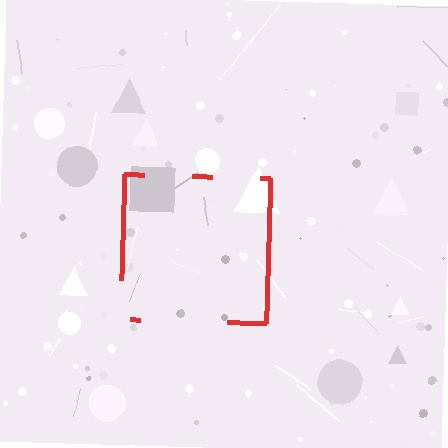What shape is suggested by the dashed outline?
The dashed outline suggests a square.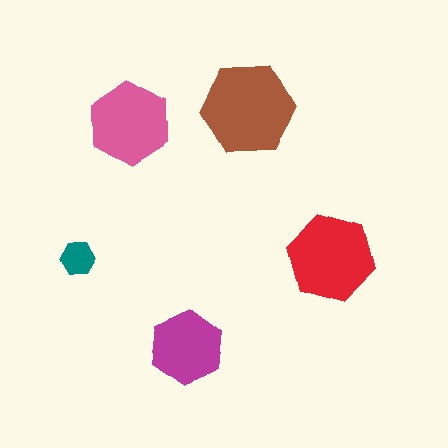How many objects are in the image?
There are 5 objects in the image.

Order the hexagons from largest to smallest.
the brown one, the red one, the pink one, the magenta one, the teal one.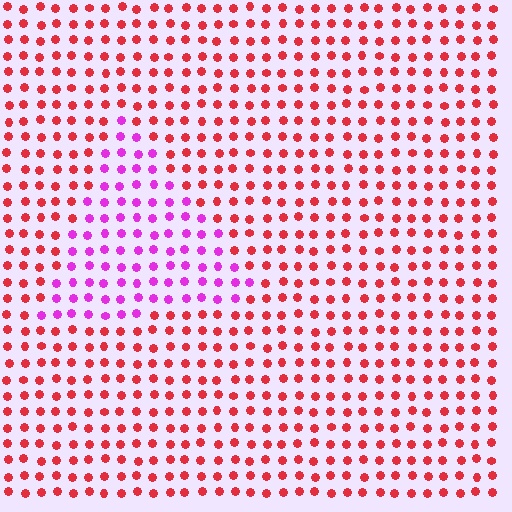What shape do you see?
I see a triangle.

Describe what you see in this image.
The image is filled with small red elements in a uniform arrangement. A triangle-shaped region is visible where the elements are tinted to a slightly different hue, forming a subtle color boundary.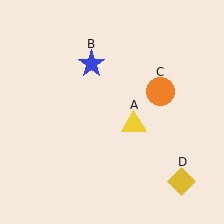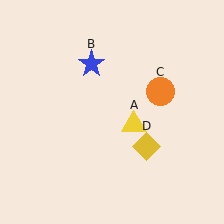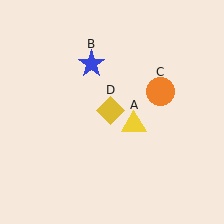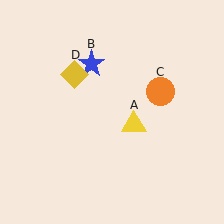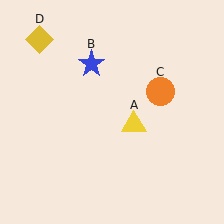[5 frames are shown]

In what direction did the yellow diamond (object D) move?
The yellow diamond (object D) moved up and to the left.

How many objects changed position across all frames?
1 object changed position: yellow diamond (object D).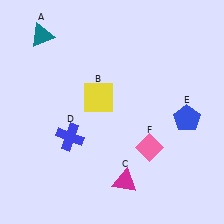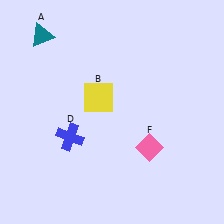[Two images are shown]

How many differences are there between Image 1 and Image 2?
There are 2 differences between the two images.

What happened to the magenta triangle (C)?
The magenta triangle (C) was removed in Image 2. It was in the bottom-right area of Image 1.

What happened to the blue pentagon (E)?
The blue pentagon (E) was removed in Image 2. It was in the bottom-right area of Image 1.